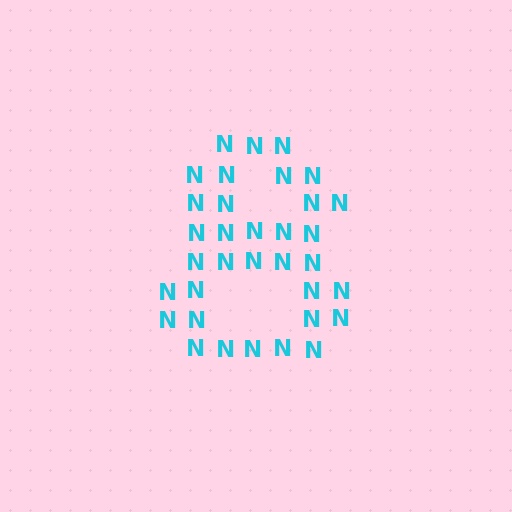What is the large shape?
The large shape is the digit 8.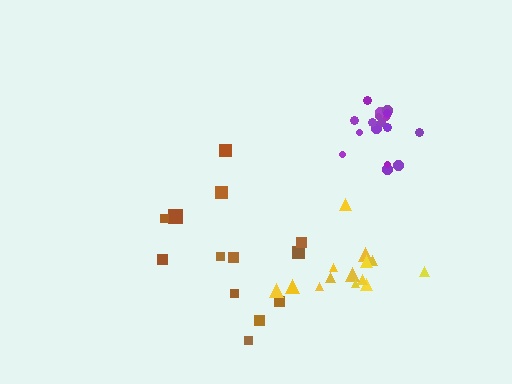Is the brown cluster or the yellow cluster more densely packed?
Yellow.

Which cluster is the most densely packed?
Purple.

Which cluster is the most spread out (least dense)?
Brown.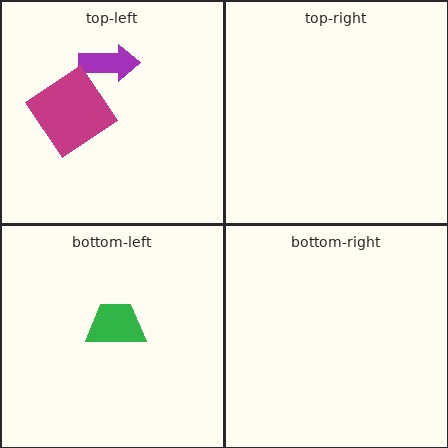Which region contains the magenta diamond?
The top-left region.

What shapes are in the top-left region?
The purple arrow, the magenta diamond.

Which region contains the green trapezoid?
The bottom-left region.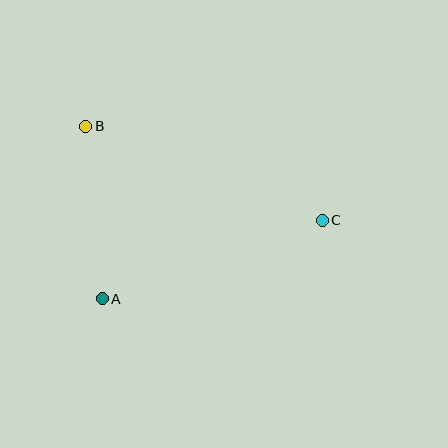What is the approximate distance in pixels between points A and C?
The distance between A and C is approximately 234 pixels.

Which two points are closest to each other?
Points A and B are closest to each other.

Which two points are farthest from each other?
Points B and C are farthest from each other.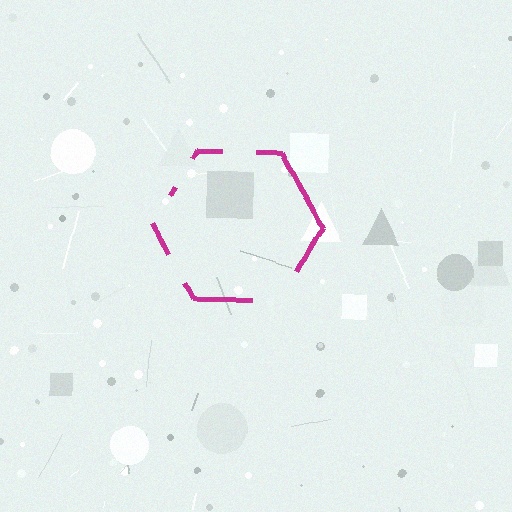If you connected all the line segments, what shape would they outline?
They would outline a hexagon.